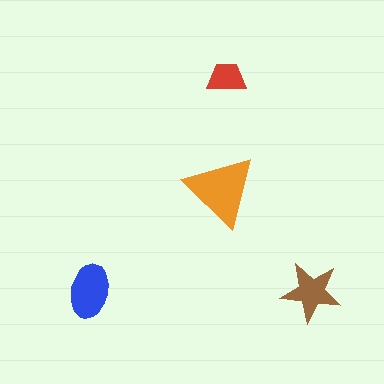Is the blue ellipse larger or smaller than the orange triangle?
Smaller.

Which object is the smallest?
The red trapezoid.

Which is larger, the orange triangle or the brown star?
The orange triangle.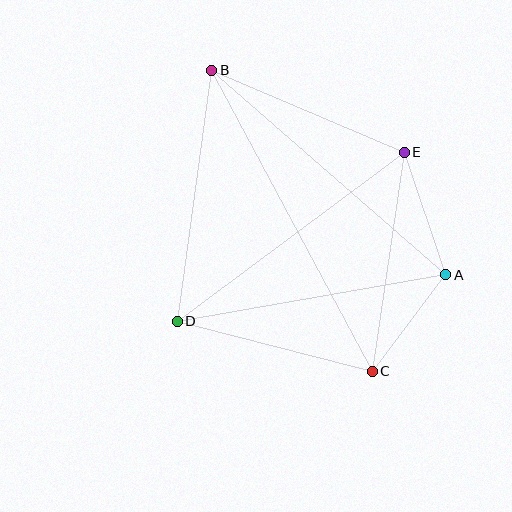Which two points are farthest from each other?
Points B and C are farthest from each other.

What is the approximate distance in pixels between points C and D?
The distance between C and D is approximately 201 pixels.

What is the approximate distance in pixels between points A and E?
The distance between A and E is approximately 129 pixels.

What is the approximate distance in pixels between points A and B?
The distance between A and B is approximately 311 pixels.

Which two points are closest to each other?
Points A and C are closest to each other.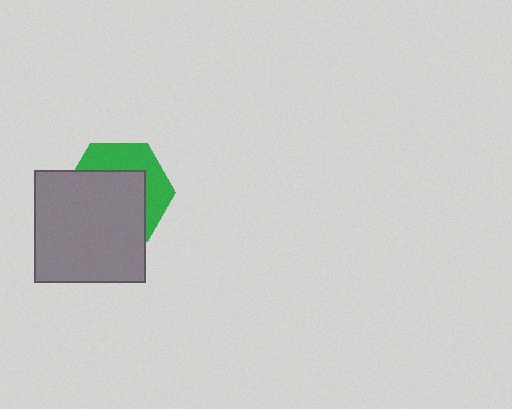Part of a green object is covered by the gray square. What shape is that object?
It is a hexagon.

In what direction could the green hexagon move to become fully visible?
The green hexagon could move toward the upper-right. That would shift it out from behind the gray square entirely.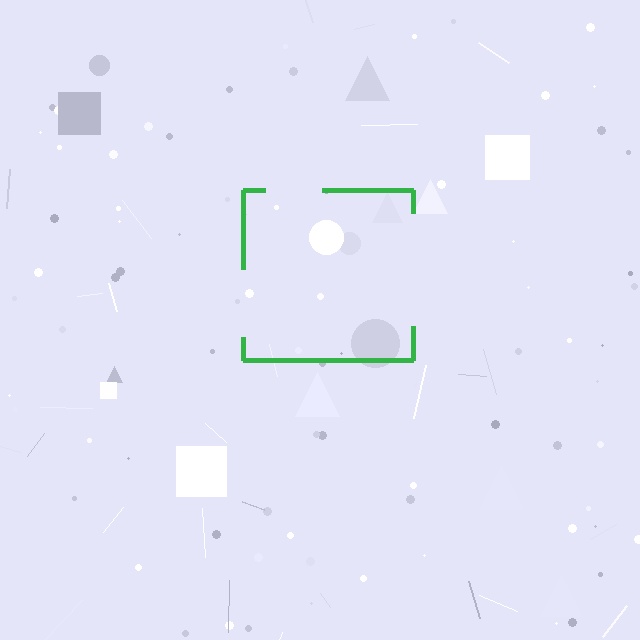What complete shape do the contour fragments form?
The contour fragments form a square.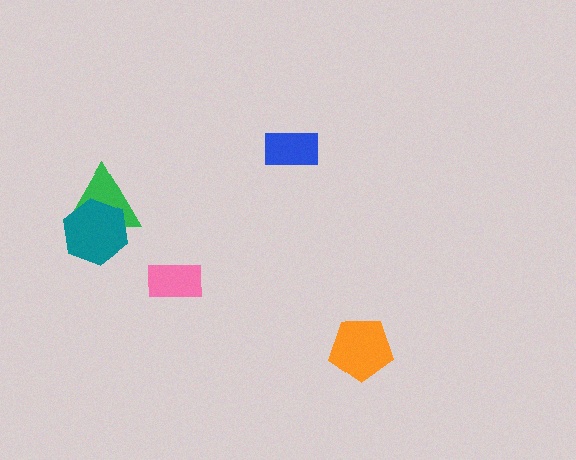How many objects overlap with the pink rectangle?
0 objects overlap with the pink rectangle.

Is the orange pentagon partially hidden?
No, no other shape covers it.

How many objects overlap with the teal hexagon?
1 object overlaps with the teal hexagon.